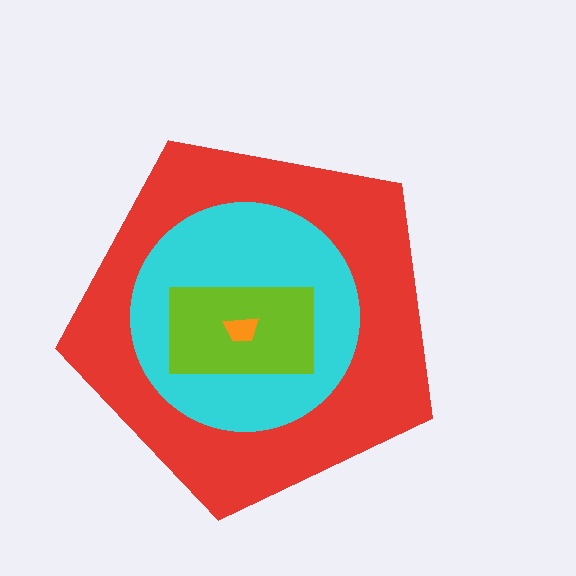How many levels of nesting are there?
4.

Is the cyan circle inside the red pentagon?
Yes.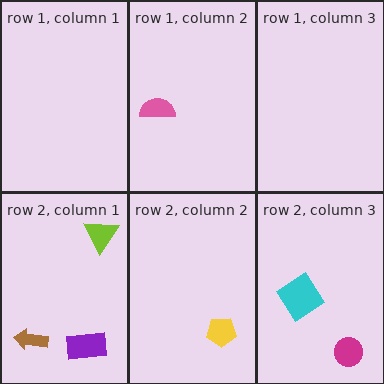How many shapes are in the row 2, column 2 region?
1.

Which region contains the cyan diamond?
The row 2, column 3 region.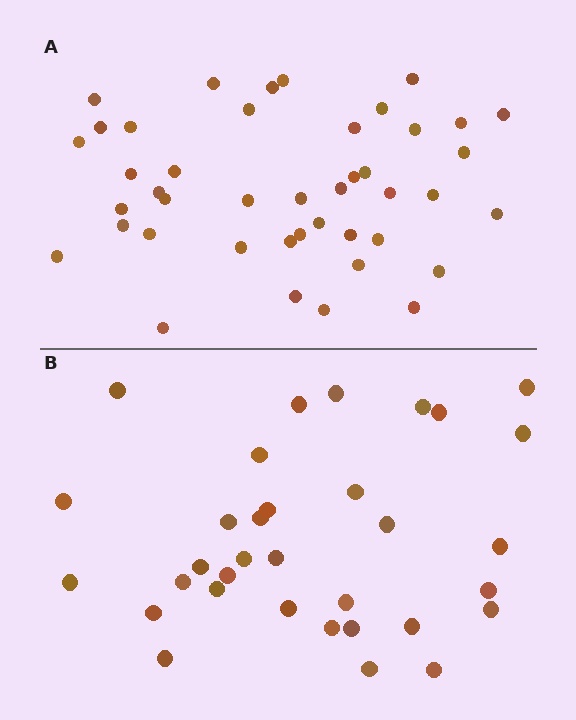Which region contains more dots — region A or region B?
Region A (the top region) has more dots.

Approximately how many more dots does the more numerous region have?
Region A has roughly 10 or so more dots than region B.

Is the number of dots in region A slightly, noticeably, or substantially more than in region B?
Region A has noticeably more, but not dramatically so. The ratio is roughly 1.3 to 1.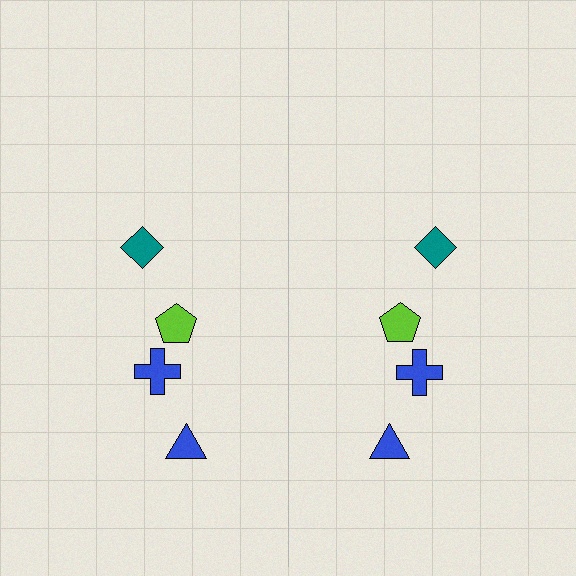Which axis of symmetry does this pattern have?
The pattern has a vertical axis of symmetry running through the center of the image.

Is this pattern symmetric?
Yes, this pattern has bilateral (reflection) symmetry.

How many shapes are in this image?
There are 8 shapes in this image.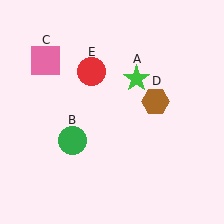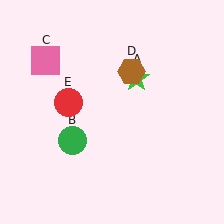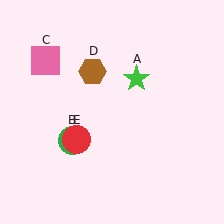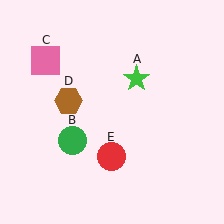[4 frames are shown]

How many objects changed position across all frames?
2 objects changed position: brown hexagon (object D), red circle (object E).